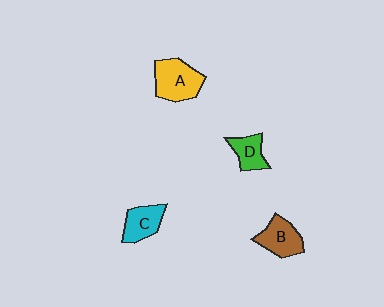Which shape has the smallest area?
Shape D (green).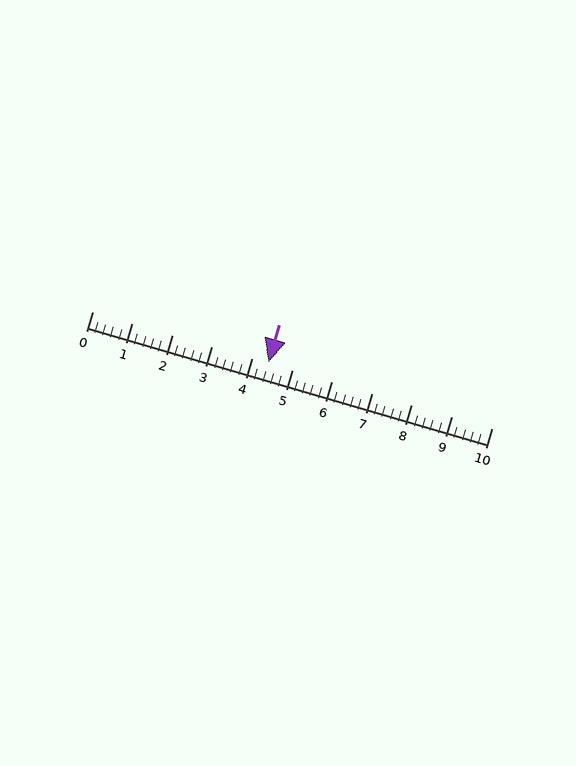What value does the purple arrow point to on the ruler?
The purple arrow points to approximately 4.4.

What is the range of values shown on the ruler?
The ruler shows values from 0 to 10.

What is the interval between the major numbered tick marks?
The major tick marks are spaced 1 units apart.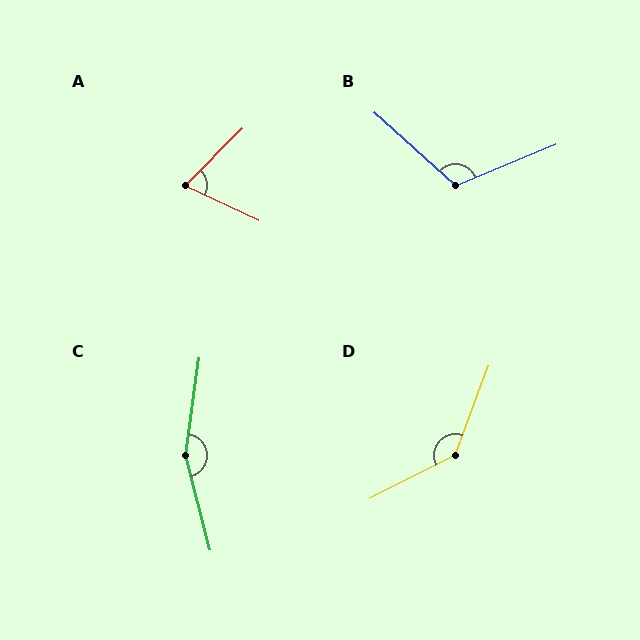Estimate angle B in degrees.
Approximately 116 degrees.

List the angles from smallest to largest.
A (71°), B (116°), D (137°), C (157°).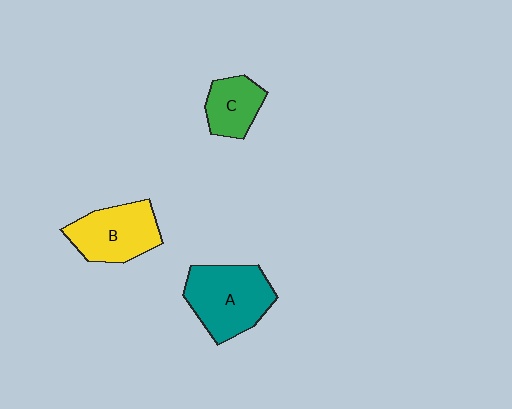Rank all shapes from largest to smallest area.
From largest to smallest: A (teal), B (yellow), C (green).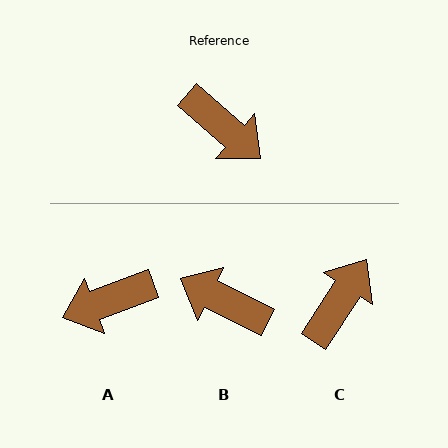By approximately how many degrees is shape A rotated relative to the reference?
Approximately 119 degrees clockwise.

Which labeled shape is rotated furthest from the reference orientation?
B, about 166 degrees away.